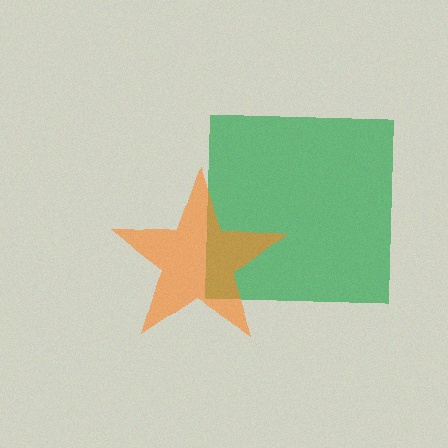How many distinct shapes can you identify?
There are 2 distinct shapes: a green square, an orange star.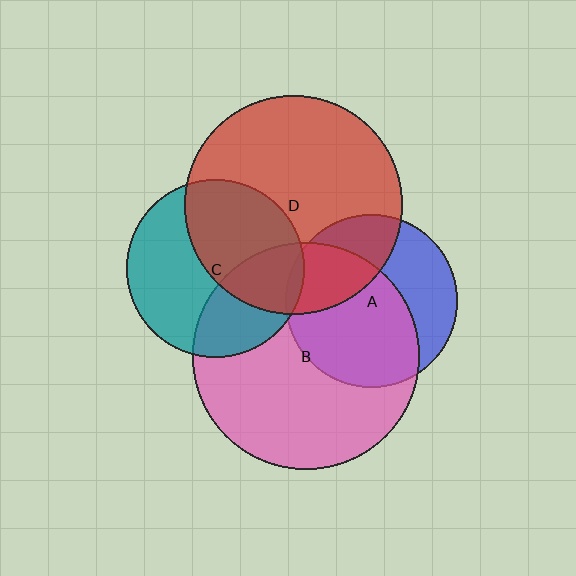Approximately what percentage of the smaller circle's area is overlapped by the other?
Approximately 35%.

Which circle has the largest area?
Circle B (pink).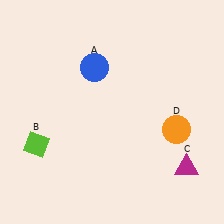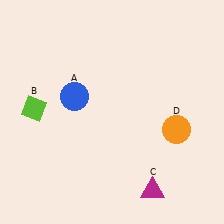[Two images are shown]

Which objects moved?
The objects that moved are: the blue circle (A), the lime diamond (B), the magenta triangle (C).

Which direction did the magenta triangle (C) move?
The magenta triangle (C) moved left.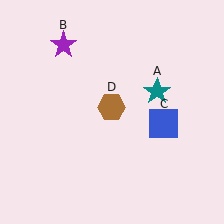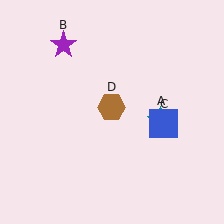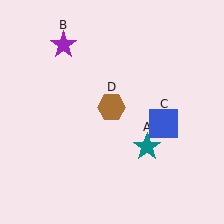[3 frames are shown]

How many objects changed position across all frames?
1 object changed position: teal star (object A).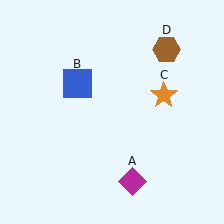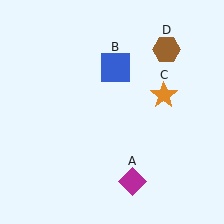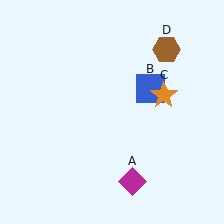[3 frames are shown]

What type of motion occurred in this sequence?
The blue square (object B) rotated clockwise around the center of the scene.